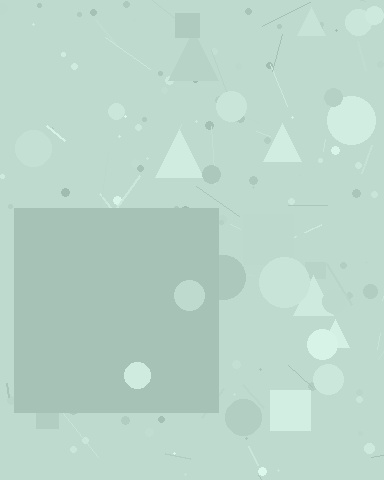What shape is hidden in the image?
A square is hidden in the image.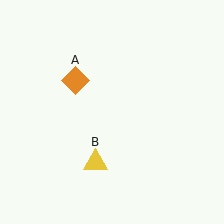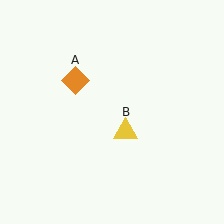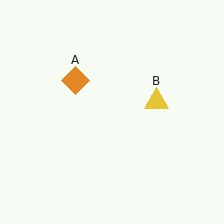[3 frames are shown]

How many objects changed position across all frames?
1 object changed position: yellow triangle (object B).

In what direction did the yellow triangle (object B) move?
The yellow triangle (object B) moved up and to the right.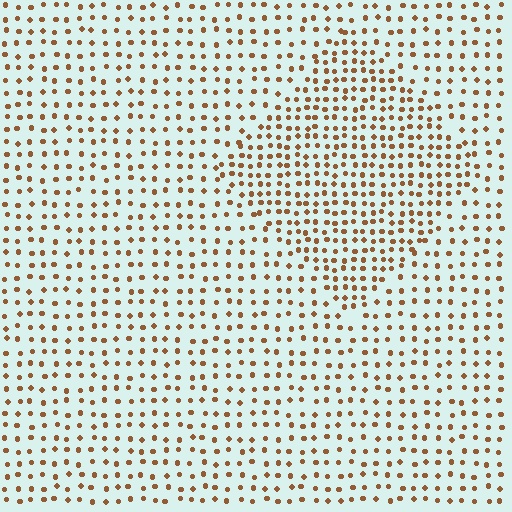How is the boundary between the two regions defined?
The boundary is defined by a change in element density (approximately 1.7x ratio). All elements are the same color, size, and shape.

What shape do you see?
I see a diamond.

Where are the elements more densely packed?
The elements are more densely packed inside the diamond boundary.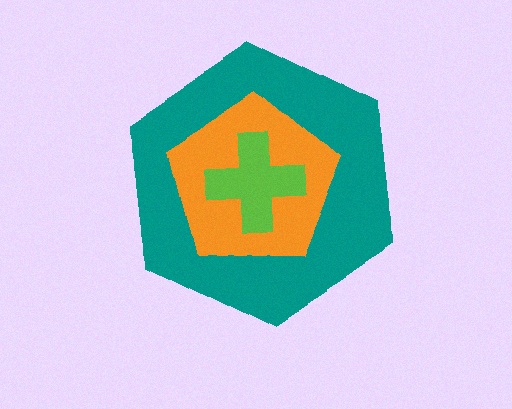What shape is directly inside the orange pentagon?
The lime cross.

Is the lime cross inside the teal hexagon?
Yes.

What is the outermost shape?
The teal hexagon.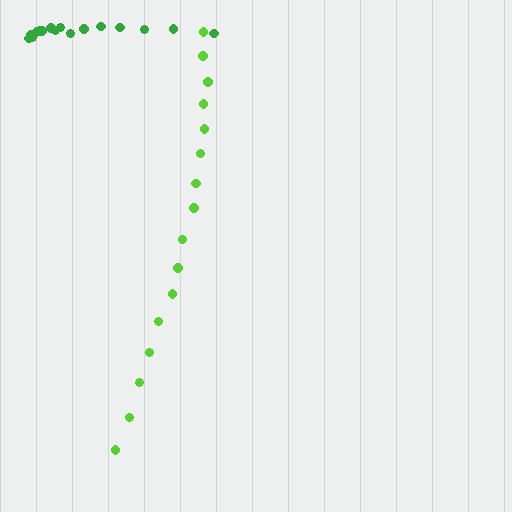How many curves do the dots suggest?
There are 2 distinct paths.